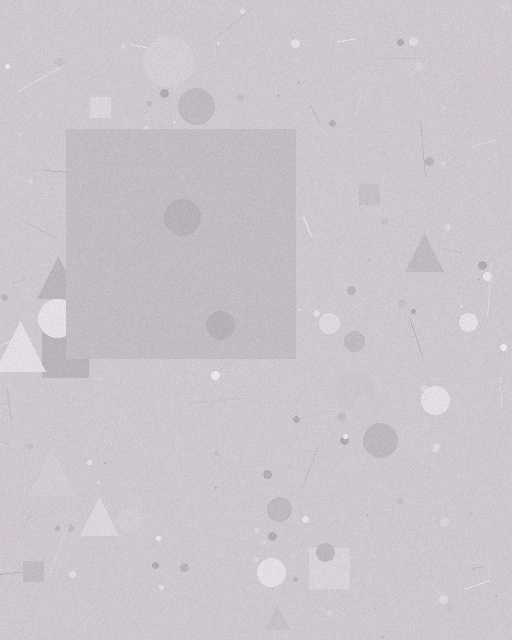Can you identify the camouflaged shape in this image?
The camouflaged shape is a square.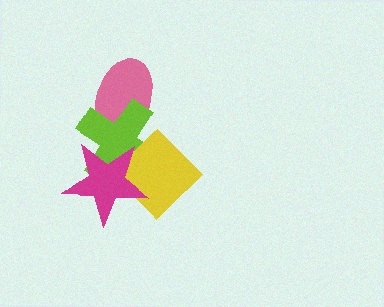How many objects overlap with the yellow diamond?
2 objects overlap with the yellow diamond.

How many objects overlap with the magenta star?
2 objects overlap with the magenta star.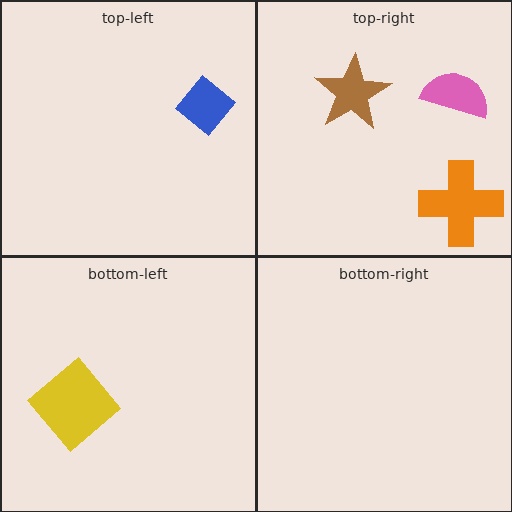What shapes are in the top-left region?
The blue diamond.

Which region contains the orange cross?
The top-right region.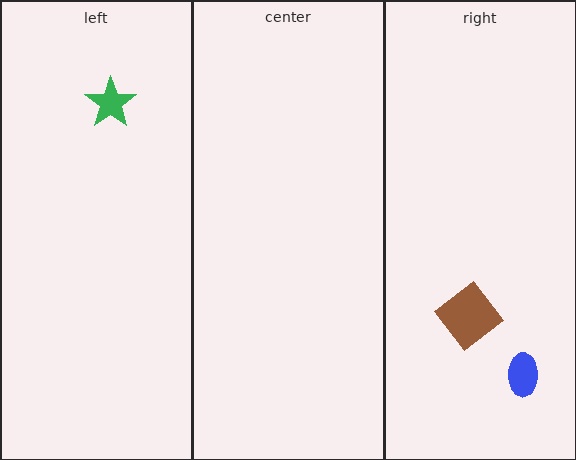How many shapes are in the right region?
2.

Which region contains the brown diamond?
The right region.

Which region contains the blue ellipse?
The right region.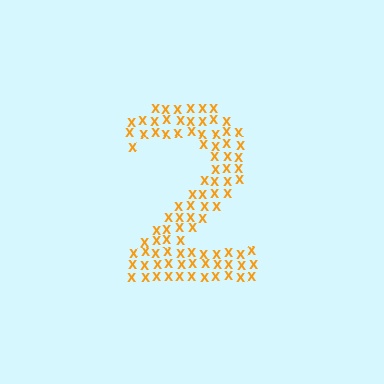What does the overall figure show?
The overall figure shows the digit 2.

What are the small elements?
The small elements are letter X's.